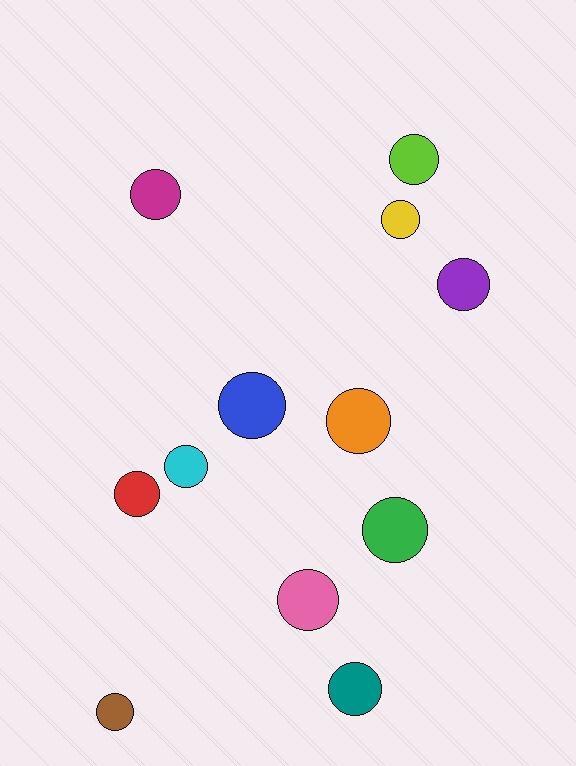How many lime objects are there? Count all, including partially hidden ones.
There is 1 lime object.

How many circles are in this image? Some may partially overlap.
There are 12 circles.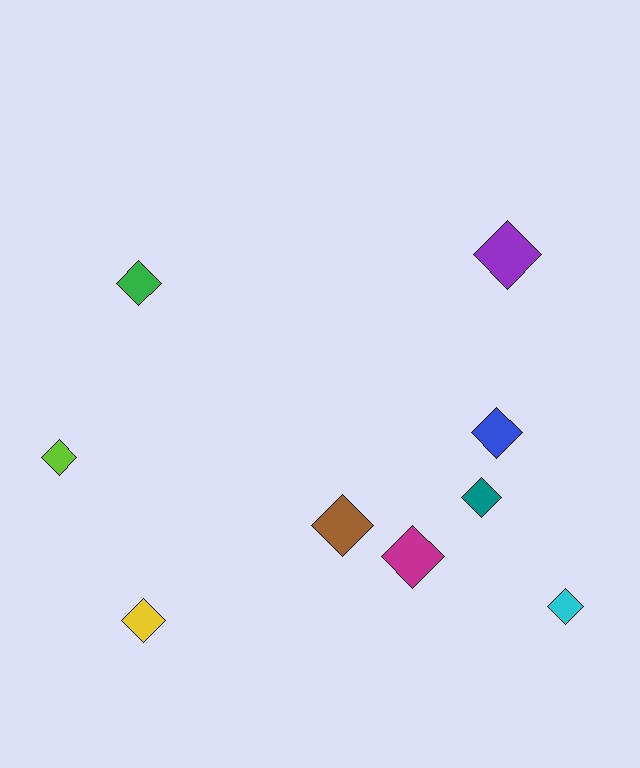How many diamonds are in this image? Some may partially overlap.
There are 9 diamonds.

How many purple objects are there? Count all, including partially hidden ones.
There is 1 purple object.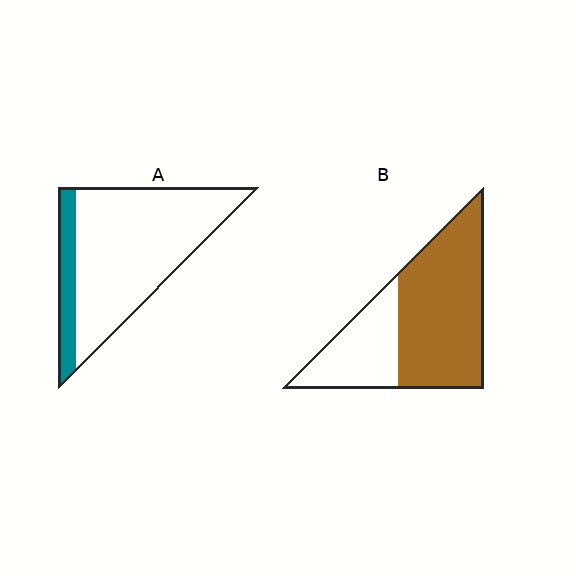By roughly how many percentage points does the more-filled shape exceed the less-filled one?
By roughly 50 percentage points (B over A).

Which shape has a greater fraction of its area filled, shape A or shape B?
Shape B.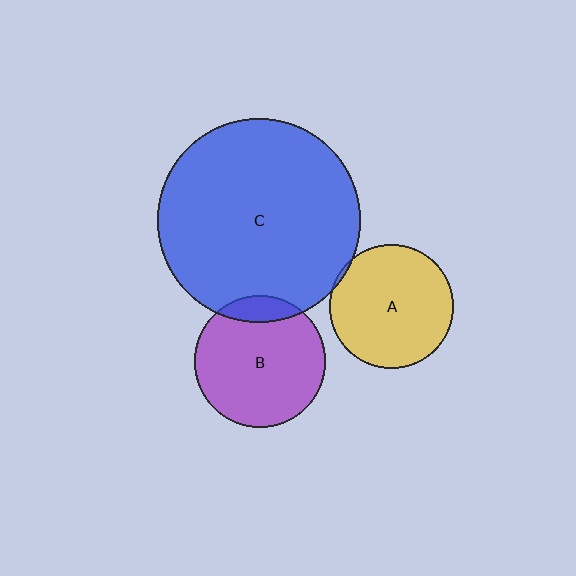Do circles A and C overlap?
Yes.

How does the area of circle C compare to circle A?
Approximately 2.7 times.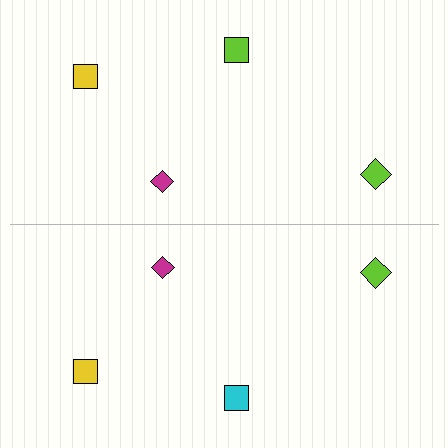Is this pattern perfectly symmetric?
No, the pattern is not perfectly symmetric. The cyan square on the bottom side breaks the symmetry — its mirror counterpart is lime.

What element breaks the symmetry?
The cyan square on the bottom side breaks the symmetry — its mirror counterpart is lime.